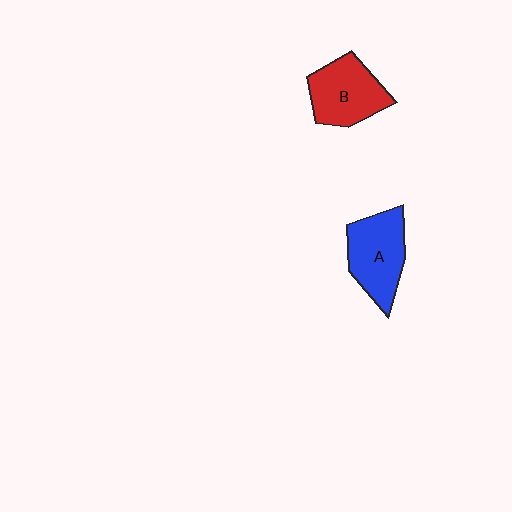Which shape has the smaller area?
Shape B (red).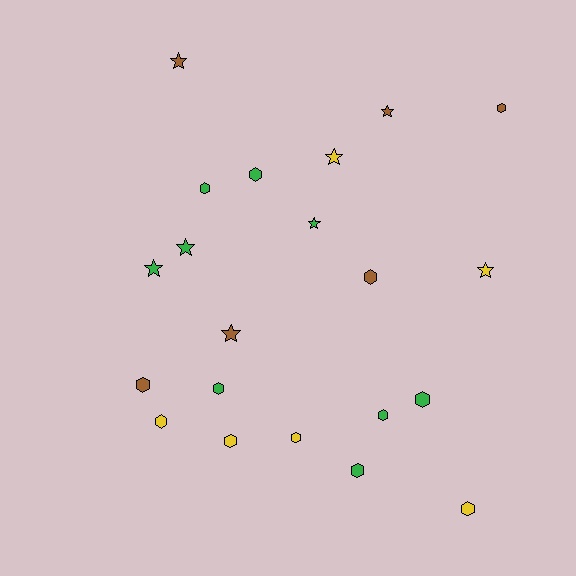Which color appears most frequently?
Green, with 9 objects.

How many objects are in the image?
There are 21 objects.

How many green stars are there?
There are 3 green stars.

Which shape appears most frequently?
Hexagon, with 13 objects.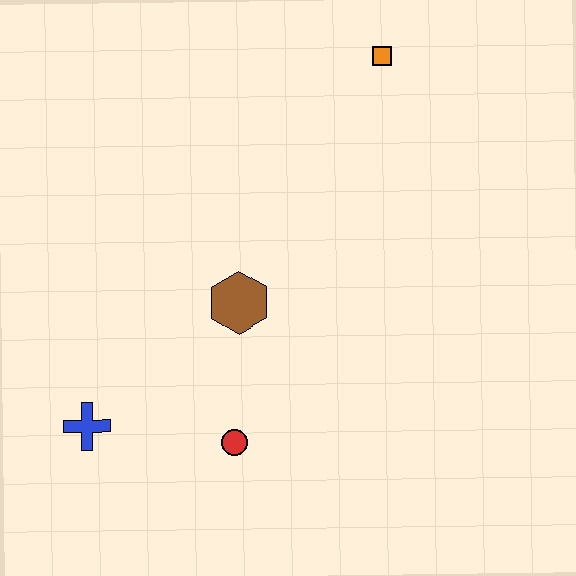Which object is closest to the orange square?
The brown hexagon is closest to the orange square.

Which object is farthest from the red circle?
The orange square is farthest from the red circle.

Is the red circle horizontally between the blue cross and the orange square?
Yes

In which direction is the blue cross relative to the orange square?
The blue cross is below the orange square.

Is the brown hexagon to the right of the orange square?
No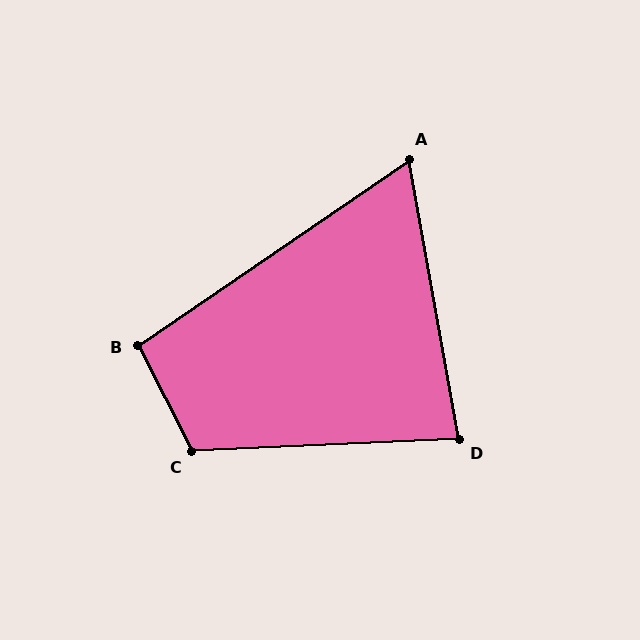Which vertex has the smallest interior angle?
A, at approximately 66 degrees.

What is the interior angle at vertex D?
Approximately 83 degrees (acute).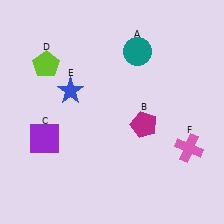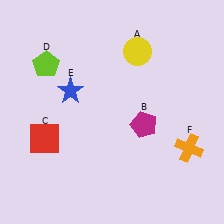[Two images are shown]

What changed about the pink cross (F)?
In Image 1, F is pink. In Image 2, it changed to orange.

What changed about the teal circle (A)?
In Image 1, A is teal. In Image 2, it changed to yellow.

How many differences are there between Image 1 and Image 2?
There are 3 differences between the two images.